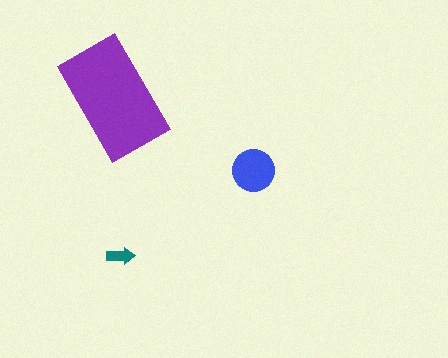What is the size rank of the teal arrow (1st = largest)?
3rd.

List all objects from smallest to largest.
The teal arrow, the blue circle, the purple rectangle.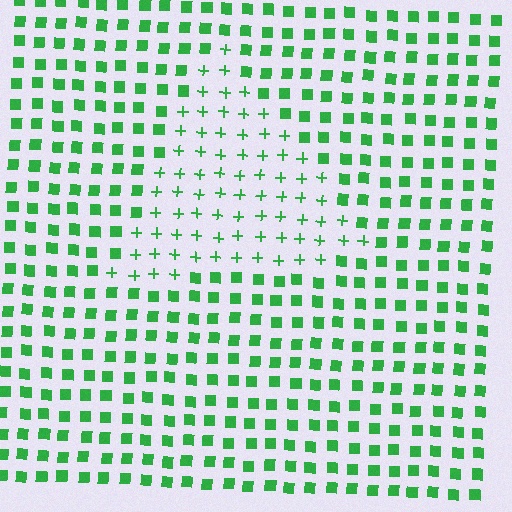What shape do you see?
I see a triangle.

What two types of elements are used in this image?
The image uses plus signs inside the triangle region and squares outside it.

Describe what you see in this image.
The image is filled with small green elements arranged in a uniform grid. A triangle-shaped region contains plus signs, while the surrounding area contains squares. The boundary is defined purely by the change in element shape.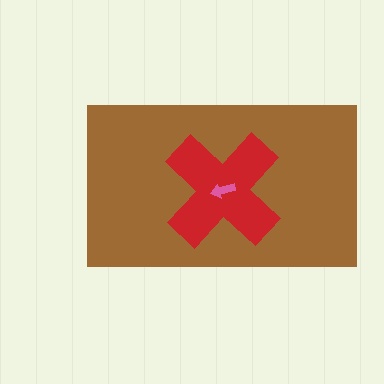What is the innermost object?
The pink arrow.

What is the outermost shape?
The brown rectangle.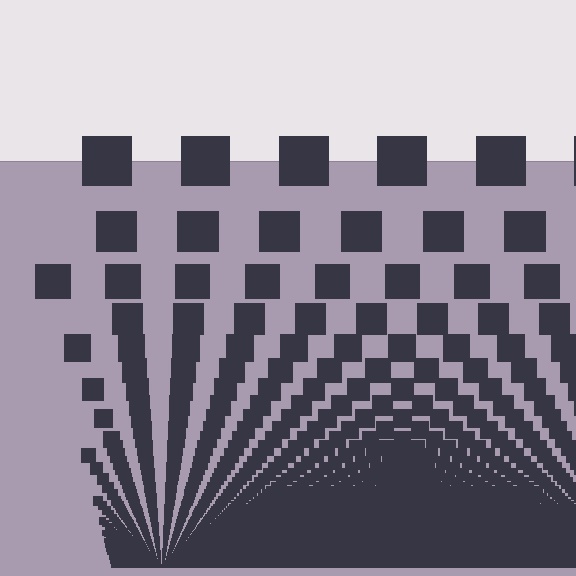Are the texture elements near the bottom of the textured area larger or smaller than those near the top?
Smaller. The gradient is inverted — elements near the bottom are smaller and denser.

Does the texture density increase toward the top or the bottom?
Density increases toward the bottom.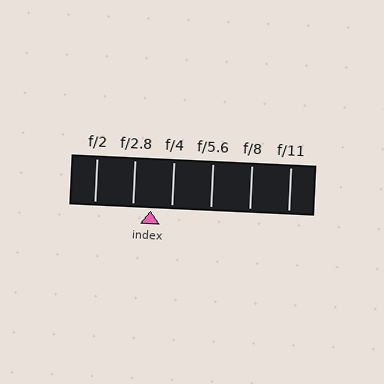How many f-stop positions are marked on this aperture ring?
There are 6 f-stop positions marked.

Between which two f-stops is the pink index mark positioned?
The index mark is between f/2.8 and f/4.